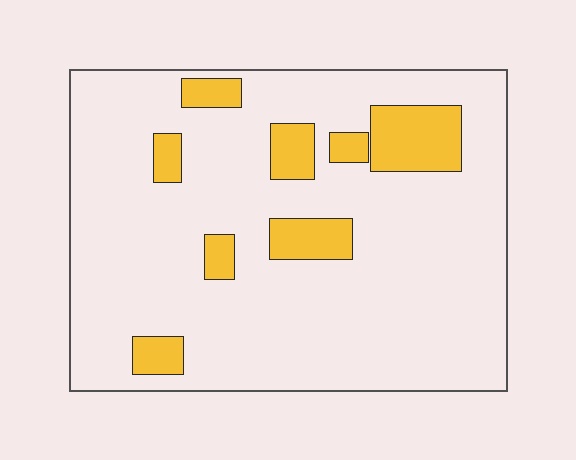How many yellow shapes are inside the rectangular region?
8.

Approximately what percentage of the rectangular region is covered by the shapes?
Approximately 15%.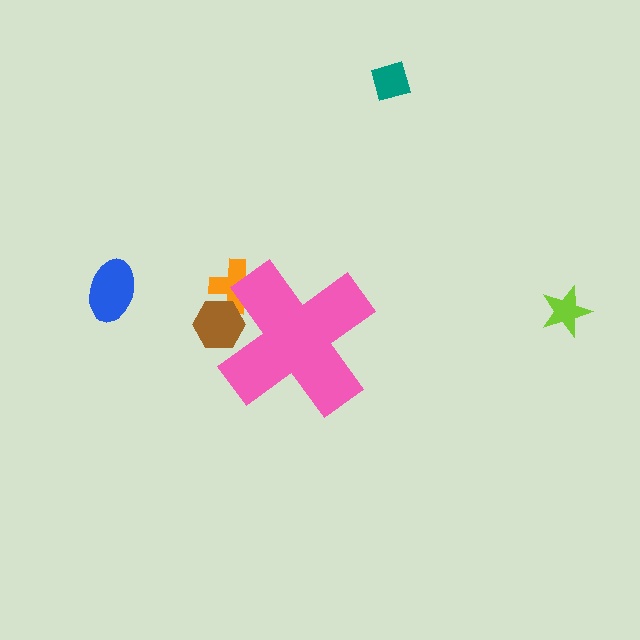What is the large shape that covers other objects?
A pink cross.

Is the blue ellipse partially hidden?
No, the blue ellipse is fully visible.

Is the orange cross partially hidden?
Yes, the orange cross is partially hidden behind the pink cross.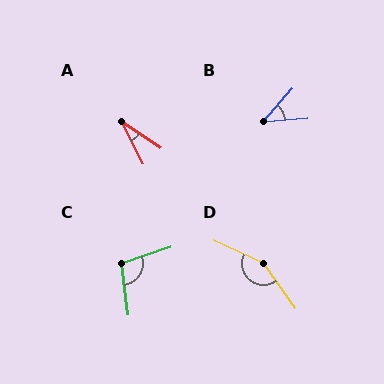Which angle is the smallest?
A, at approximately 30 degrees.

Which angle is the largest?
D, at approximately 150 degrees.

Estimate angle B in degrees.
Approximately 44 degrees.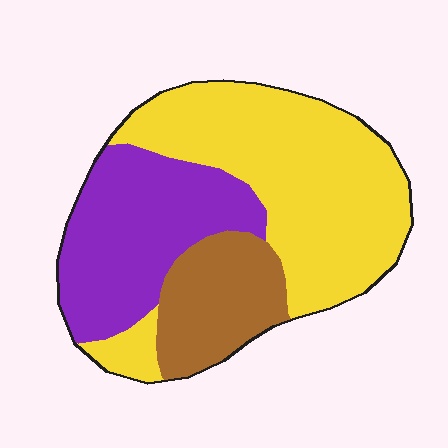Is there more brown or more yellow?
Yellow.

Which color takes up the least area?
Brown, at roughly 20%.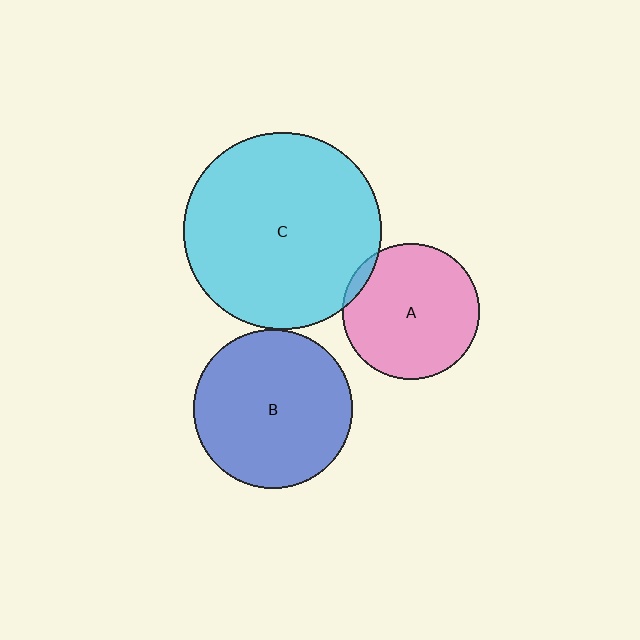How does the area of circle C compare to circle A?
Approximately 2.1 times.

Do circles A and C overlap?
Yes.